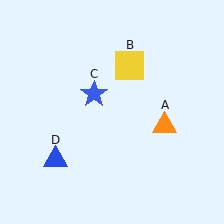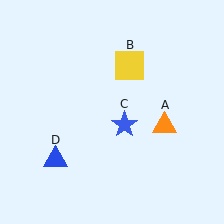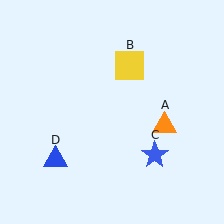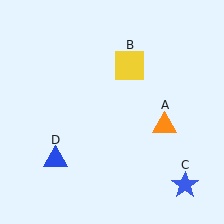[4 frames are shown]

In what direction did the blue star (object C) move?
The blue star (object C) moved down and to the right.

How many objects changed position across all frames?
1 object changed position: blue star (object C).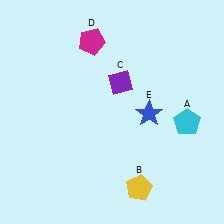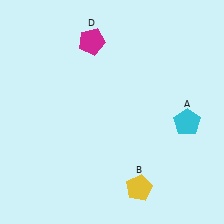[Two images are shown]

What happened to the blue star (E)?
The blue star (E) was removed in Image 2. It was in the bottom-right area of Image 1.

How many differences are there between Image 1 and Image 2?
There are 2 differences between the two images.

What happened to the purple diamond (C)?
The purple diamond (C) was removed in Image 2. It was in the top-right area of Image 1.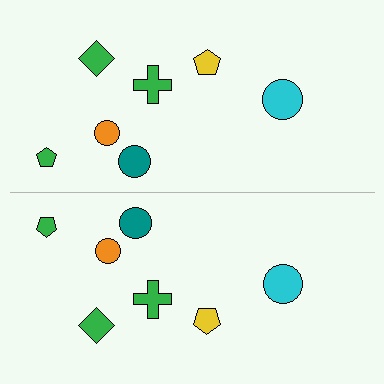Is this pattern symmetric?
Yes, this pattern has bilateral (reflection) symmetry.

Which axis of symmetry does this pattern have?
The pattern has a horizontal axis of symmetry running through the center of the image.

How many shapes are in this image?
There are 14 shapes in this image.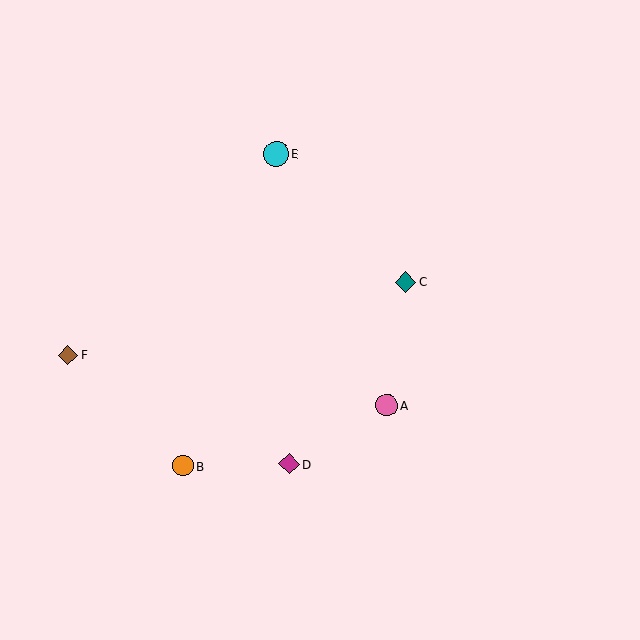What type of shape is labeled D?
Shape D is a magenta diamond.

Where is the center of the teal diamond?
The center of the teal diamond is at (405, 282).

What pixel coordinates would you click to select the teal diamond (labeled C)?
Click at (405, 282) to select the teal diamond C.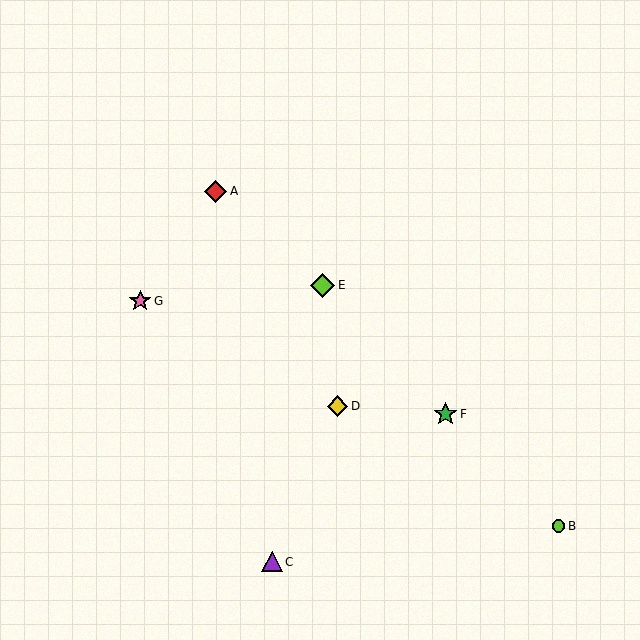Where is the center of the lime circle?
The center of the lime circle is at (559, 526).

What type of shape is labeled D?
Shape D is a yellow diamond.